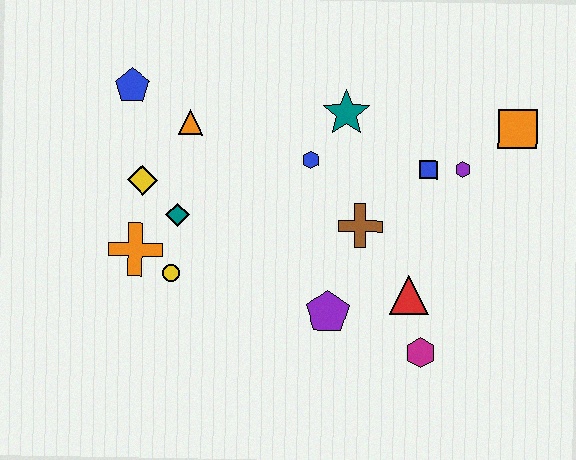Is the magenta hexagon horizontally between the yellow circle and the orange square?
Yes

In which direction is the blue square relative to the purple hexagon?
The blue square is to the left of the purple hexagon.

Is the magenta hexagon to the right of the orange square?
No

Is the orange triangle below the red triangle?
No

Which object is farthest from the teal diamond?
The orange square is farthest from the teal diamond.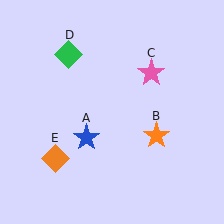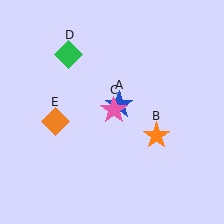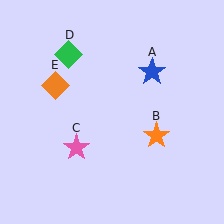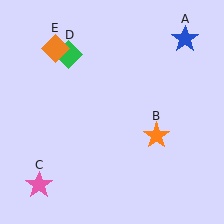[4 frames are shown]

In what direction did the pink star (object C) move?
The pink star (object C) moved down and to the left.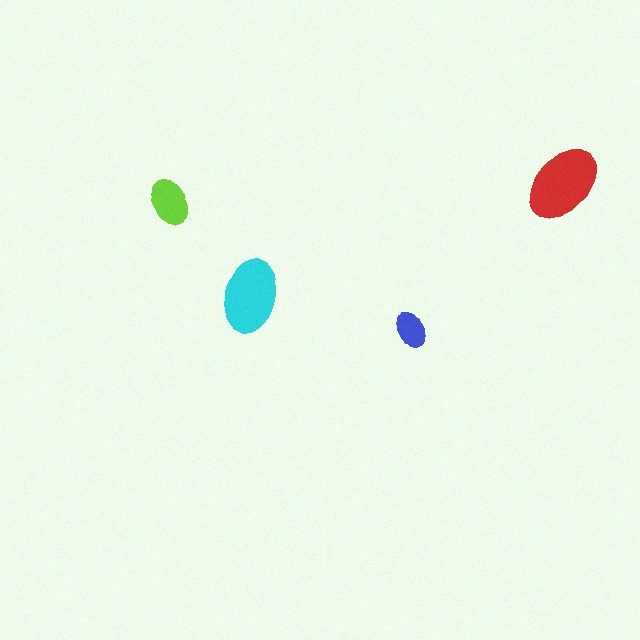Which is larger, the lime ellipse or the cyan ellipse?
The cyan one.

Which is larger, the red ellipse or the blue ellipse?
The red one.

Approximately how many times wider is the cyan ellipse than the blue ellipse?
About 2 times wider.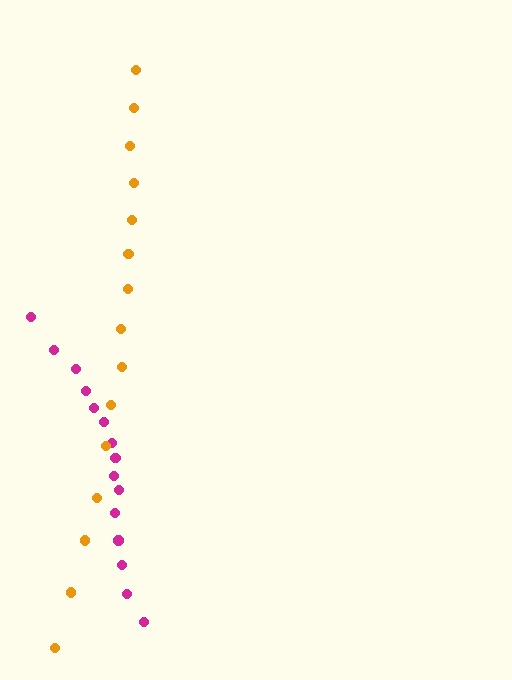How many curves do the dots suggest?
There are 2 distinct paths.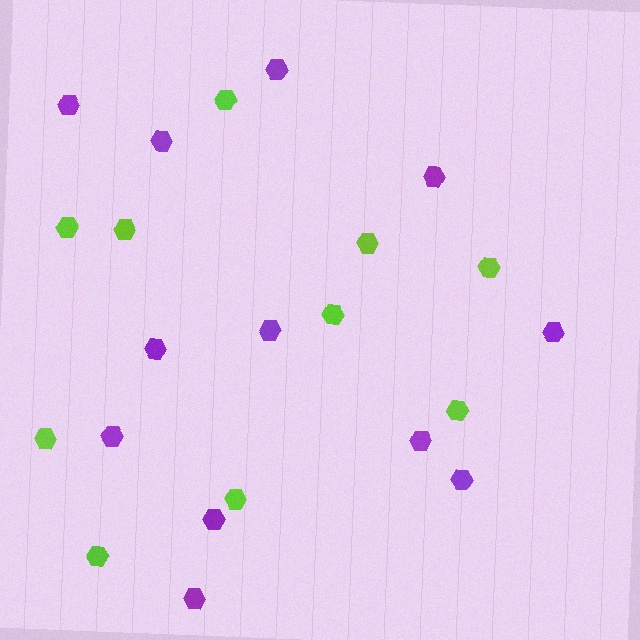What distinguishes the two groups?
There are 2 groups: one group of purple hexagons (12) and one group of lime hexagons (10).